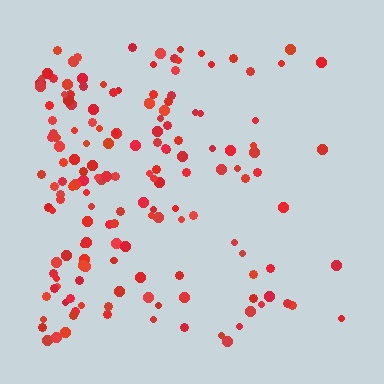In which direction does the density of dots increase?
From right to left, with the left side densest.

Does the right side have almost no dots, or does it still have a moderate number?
Still a moderate number, just noticeably fewer than the left.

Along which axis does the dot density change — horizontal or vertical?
Horizontal.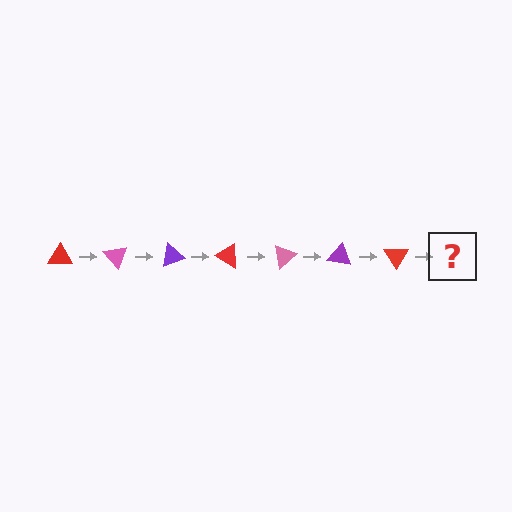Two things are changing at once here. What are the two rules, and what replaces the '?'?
The two rules are that it rotates 50 degrees each step and the color cycles through red, pink, and purple. The '?' should be a pink triangle, rotated 350 degrees from the start.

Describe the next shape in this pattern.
It should be a pink triangle, rotated 350 degrees from the start.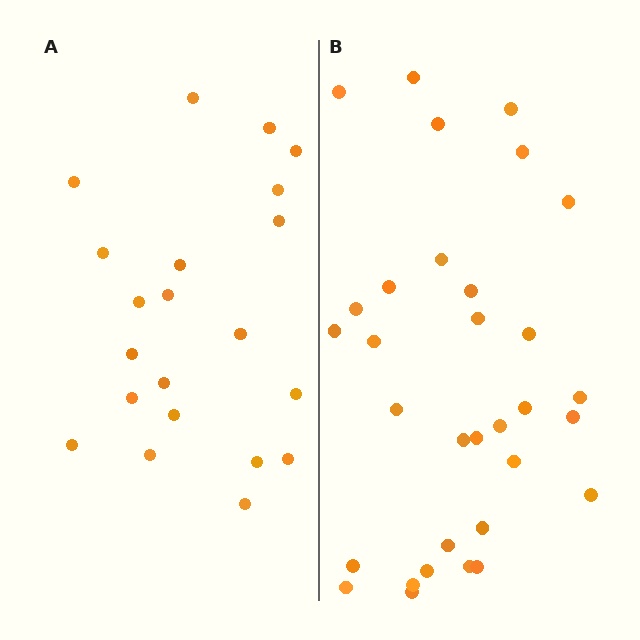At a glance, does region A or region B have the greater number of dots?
Region B (the right region) has more dots.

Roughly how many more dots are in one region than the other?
Region B has roughly 12 or so more dots than region A.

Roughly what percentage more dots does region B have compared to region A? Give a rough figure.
About 50% more.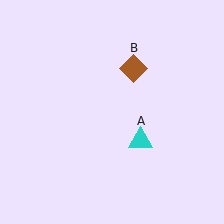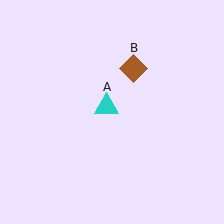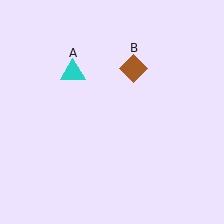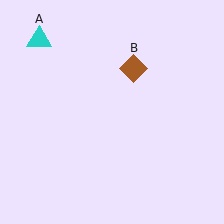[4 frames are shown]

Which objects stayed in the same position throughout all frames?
Brown diamond (object B) remained stationary.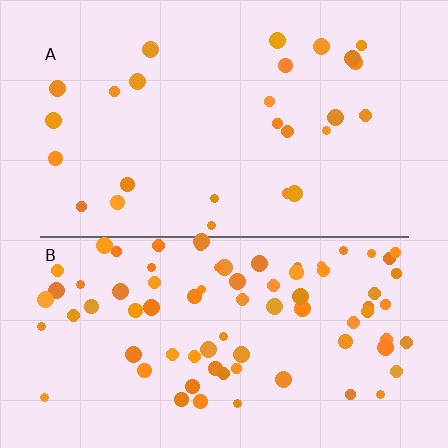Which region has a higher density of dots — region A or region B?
B (the bottom).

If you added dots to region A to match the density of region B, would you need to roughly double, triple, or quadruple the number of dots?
Approximately triple.